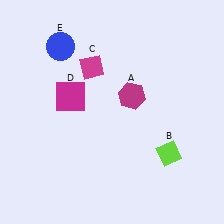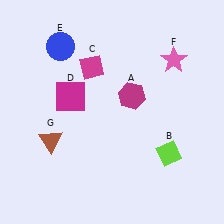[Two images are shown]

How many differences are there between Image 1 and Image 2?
There are 2 differences between the two images.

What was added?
A pink star (F), a brown triangle (G) were added in Image 2.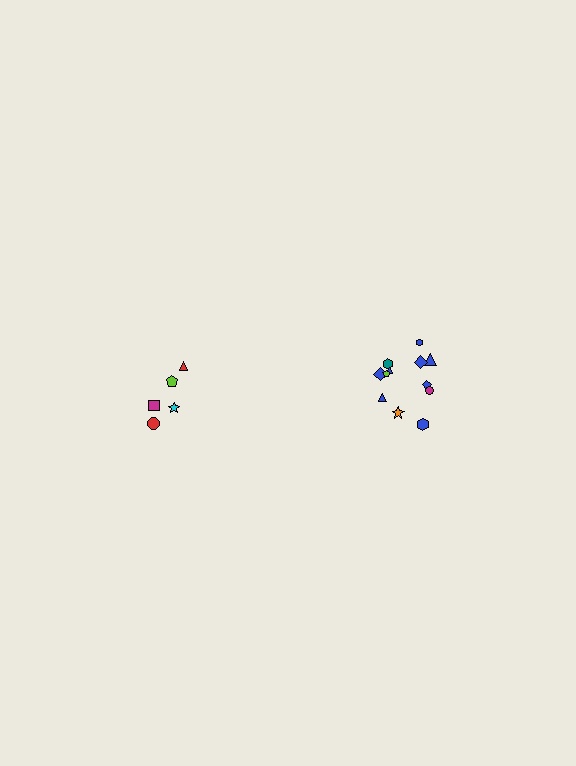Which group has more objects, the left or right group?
The right group.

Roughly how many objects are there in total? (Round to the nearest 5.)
Roughly 15 objects in total.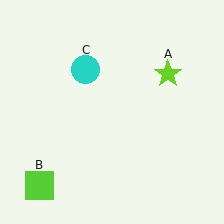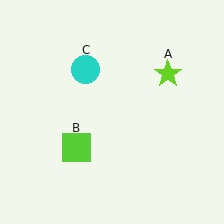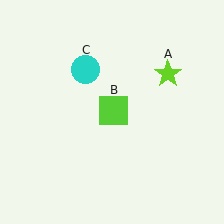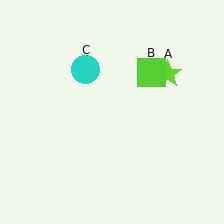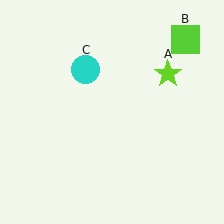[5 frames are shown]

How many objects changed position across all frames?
1 object changed position: lime square (object B).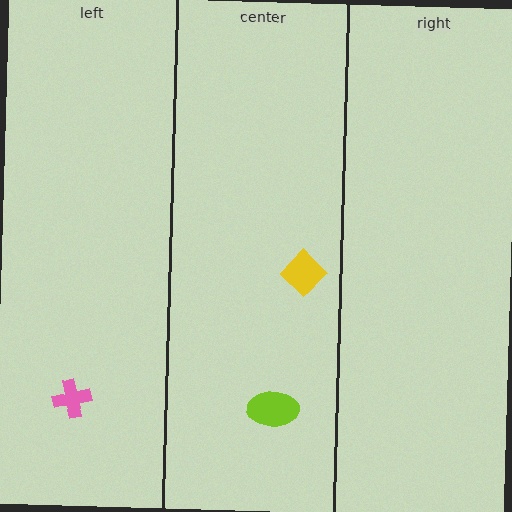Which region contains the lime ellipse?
The center region.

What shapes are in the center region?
The yellow diamond, the lime ellipse.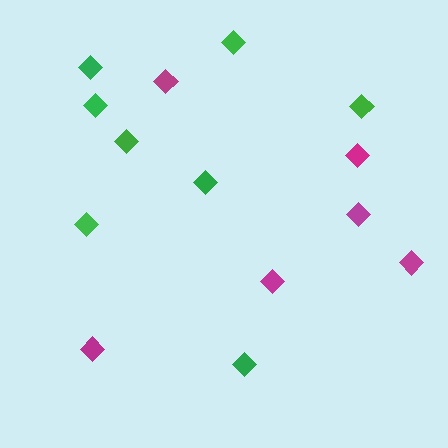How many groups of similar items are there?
There are 2 groups: one group of magenta diamonds (6) and one group of green diamonds (8).